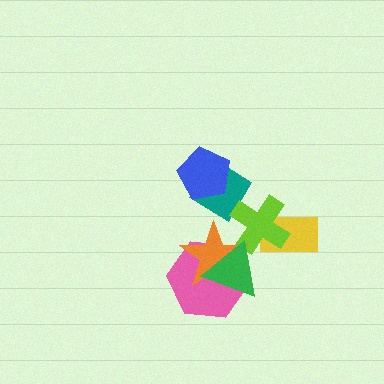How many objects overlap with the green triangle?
3 objects overlap with the green triangle.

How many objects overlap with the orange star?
3 objects overlap with the orange star.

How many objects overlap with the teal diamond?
2 objects overlap with the teal diamond.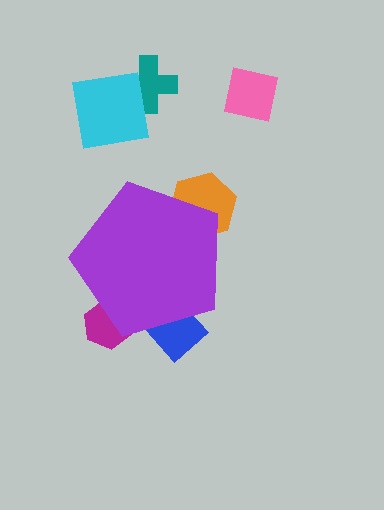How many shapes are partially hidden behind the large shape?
3 shapes are partially hidden.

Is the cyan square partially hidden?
No, the cyan square is fully visible.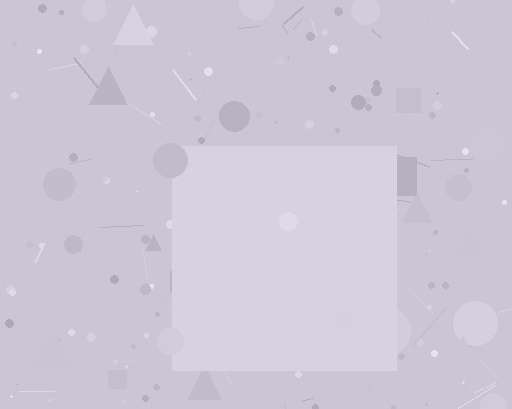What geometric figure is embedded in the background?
A square is embedded in the background.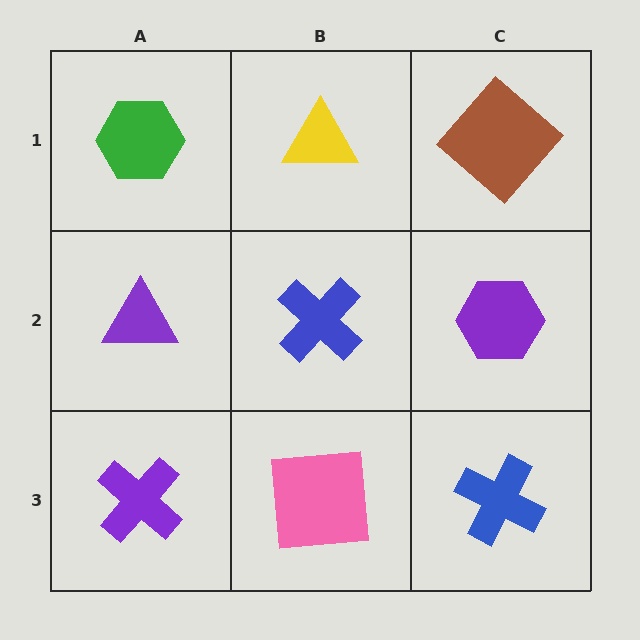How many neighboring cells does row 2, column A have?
3.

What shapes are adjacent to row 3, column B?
A blue cross (row 2, column B), a purple cross (row 3, column A), a blue cross (row 3, column C).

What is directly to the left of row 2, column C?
A blue cross.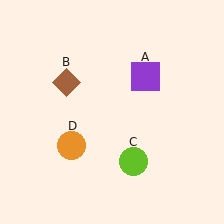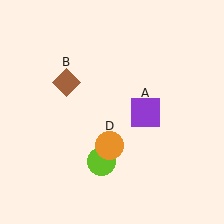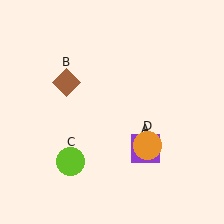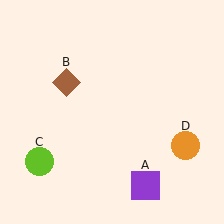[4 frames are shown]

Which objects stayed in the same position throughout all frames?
Brown diamond (object B) remained stationary.